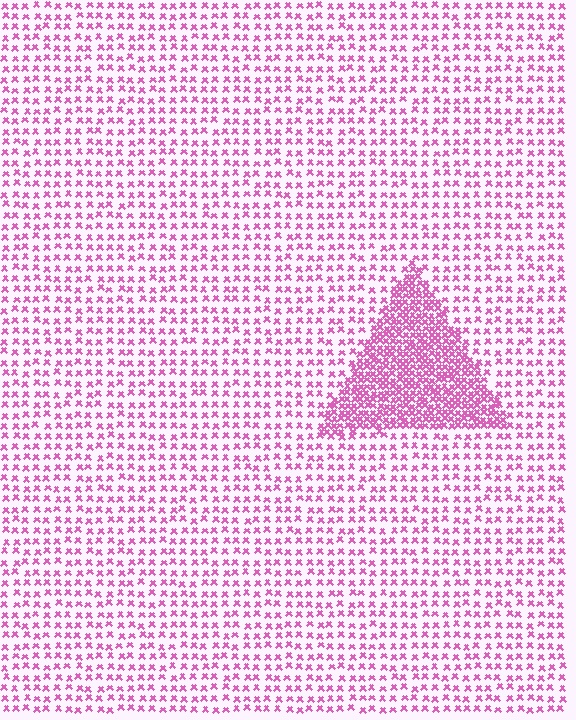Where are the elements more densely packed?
The elements are more densely packed inside the triangle boundary.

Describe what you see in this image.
The image contains small pink elements arranged at two different densities. A triangle-shaped region is visible where the elements are more densely packed than the surrounding area.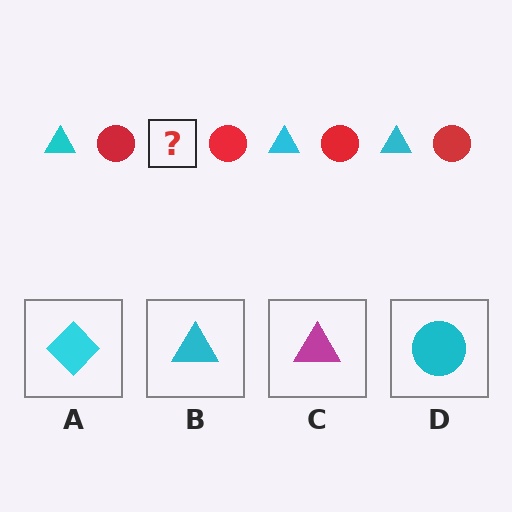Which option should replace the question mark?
Option B.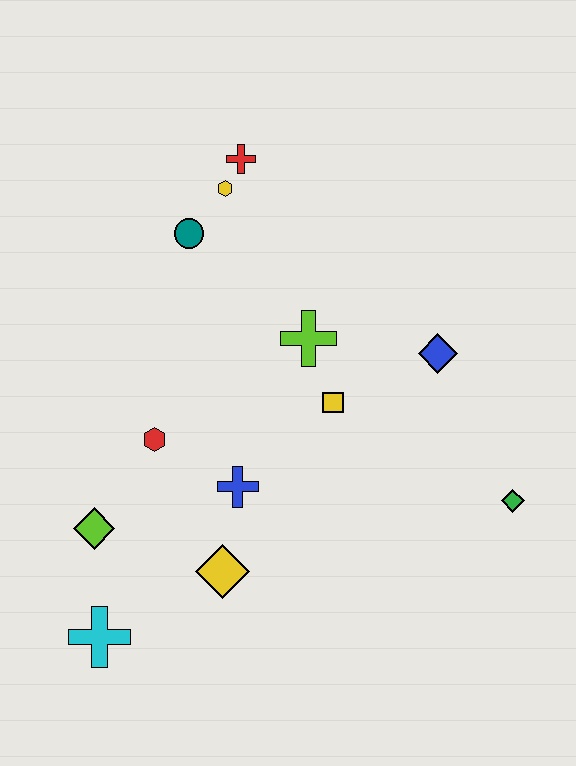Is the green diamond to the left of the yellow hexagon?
No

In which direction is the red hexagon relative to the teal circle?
The red hexagon is below the teal circle.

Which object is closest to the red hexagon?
The blue cross is closest to the red hexagon.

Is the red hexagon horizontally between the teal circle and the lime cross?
No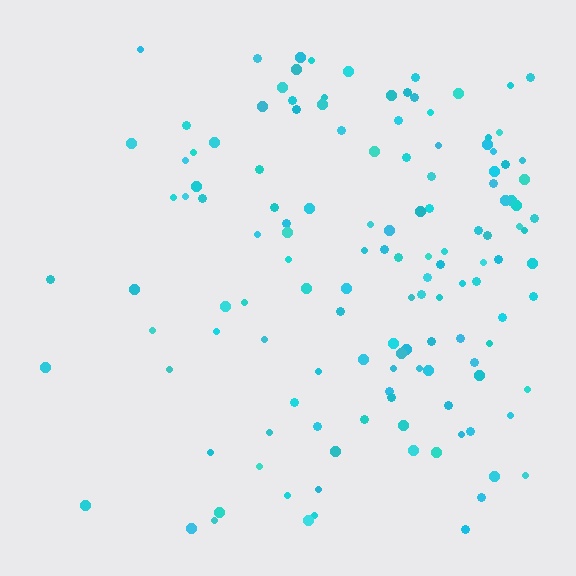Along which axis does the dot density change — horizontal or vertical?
Horizontal.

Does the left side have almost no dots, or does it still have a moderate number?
Still a moderate number, just noticeably fewer than the right.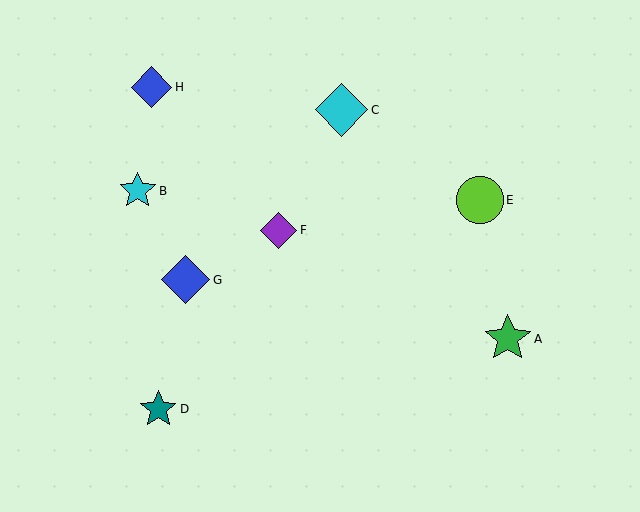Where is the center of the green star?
The center of the green star is at (508, 339).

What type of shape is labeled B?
Shape B is a cyan star.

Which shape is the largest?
The cyan diamond (labeled C) is the largest.